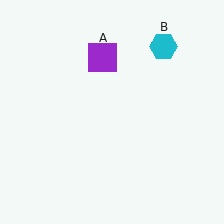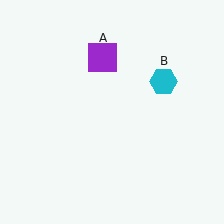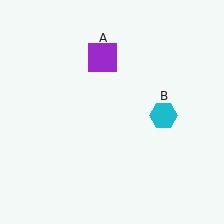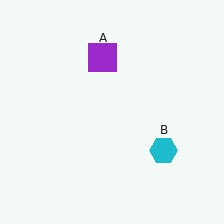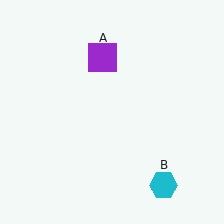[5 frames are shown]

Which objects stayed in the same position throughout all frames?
Purple square (object A) remained stationary.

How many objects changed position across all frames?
1 object changed position: cyan hexagon (object B).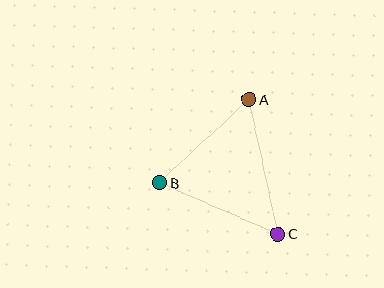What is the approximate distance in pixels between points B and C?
The distance between B and C is approximately 129 pixels.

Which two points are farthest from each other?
Points A and C are farthest from each other.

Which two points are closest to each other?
Points A and B are closest to each other.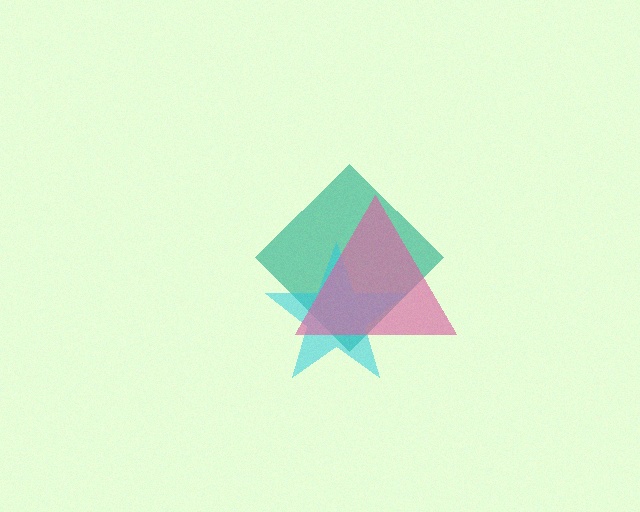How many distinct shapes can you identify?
There are 3 distinct shapes: a teal diamond, a cyan star, a pink triangle.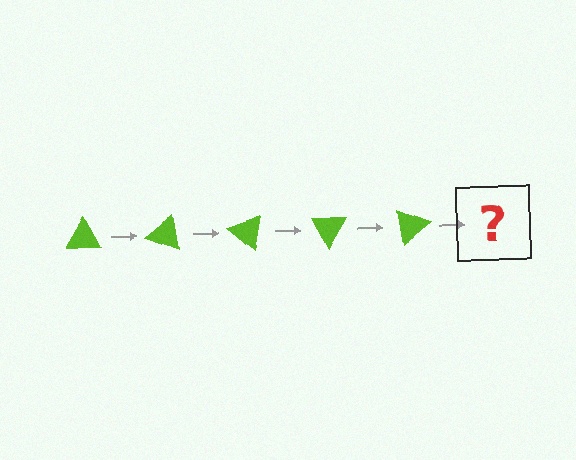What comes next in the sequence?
The next element should be a lime triangle rotated 100 degrees.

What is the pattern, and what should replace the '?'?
The pattern is that the triangle rotates 20 degrees each step. The '?' should be a lime triangle rotated 100 degrees.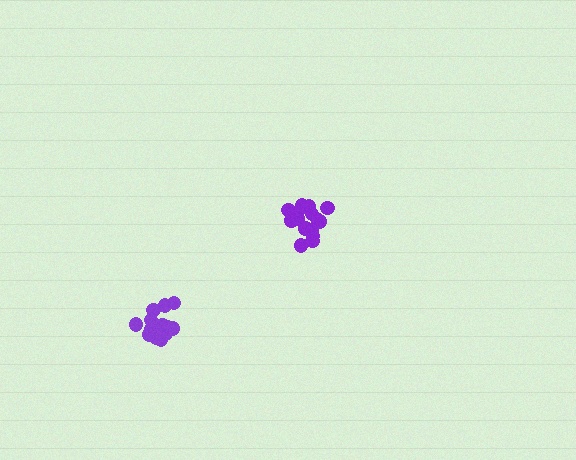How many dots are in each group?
Group 1: 17 dots, Group 2: 16 dots (33 total).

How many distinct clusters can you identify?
There are 2 distinct clusters.